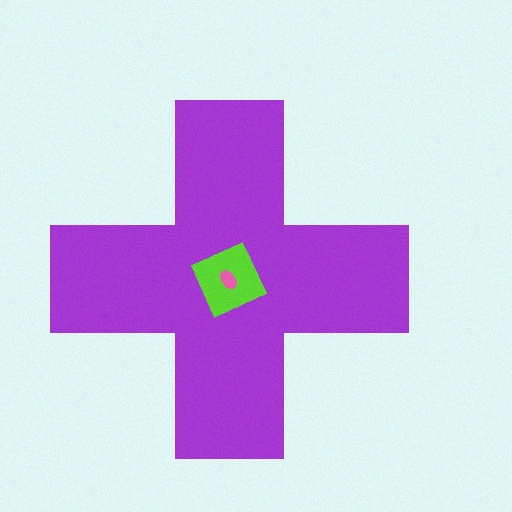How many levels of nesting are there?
3.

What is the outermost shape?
The purple cross.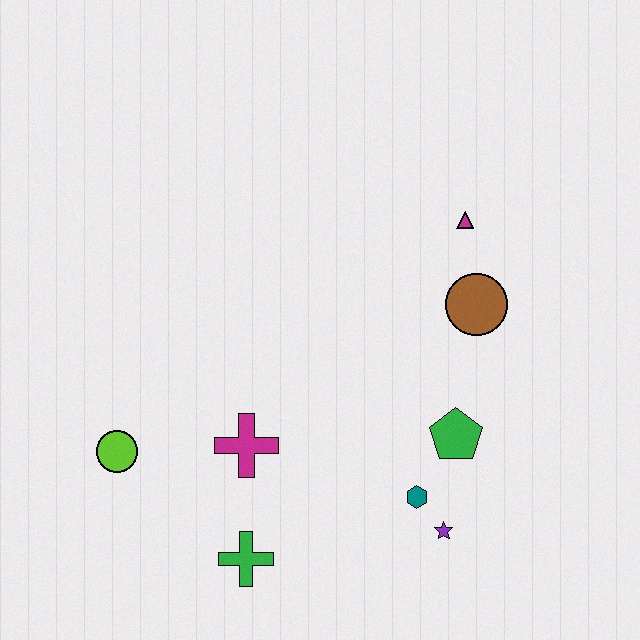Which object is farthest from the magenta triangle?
The lime circle is farthest from the magenta triangle.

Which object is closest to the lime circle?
The magenta cross is closest to the lime circle.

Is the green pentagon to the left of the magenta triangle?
Yes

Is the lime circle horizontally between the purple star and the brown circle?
No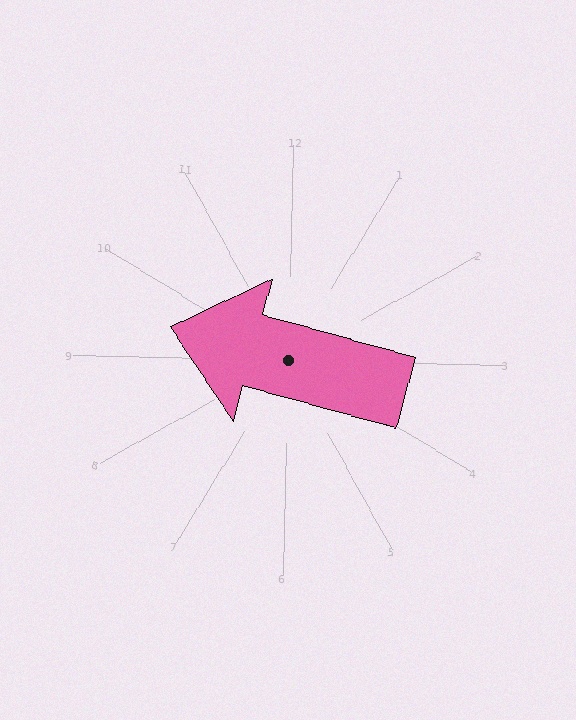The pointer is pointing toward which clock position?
Roughly 9 o'clock.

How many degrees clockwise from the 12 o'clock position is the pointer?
Approximately 284 degrees.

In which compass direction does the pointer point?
West.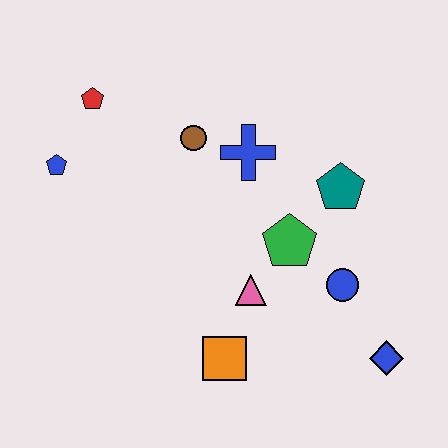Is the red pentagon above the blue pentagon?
Yes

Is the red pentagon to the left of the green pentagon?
Yes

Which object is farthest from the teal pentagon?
The blue pentagon is farthest from the teal pentagon.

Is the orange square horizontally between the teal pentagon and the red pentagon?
Yes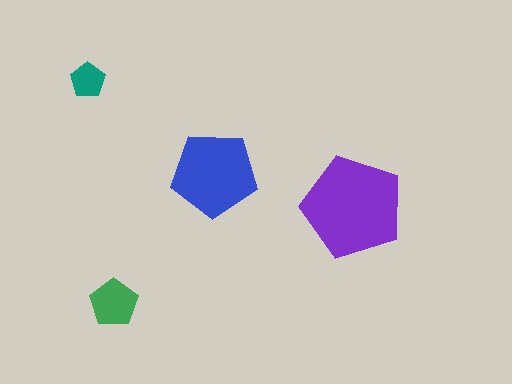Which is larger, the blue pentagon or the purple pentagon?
The purple one.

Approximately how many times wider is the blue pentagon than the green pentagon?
About 2 times wider.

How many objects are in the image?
There are 4 objects in the image.